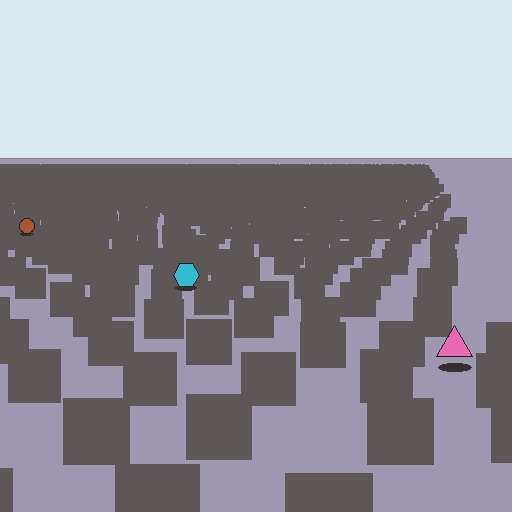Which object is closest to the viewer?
The pink triangle is closest. The texture marks near it are larger and more spread out.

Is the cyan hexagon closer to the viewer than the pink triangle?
No. The pink triangle is closer — you can tell from the texture gradient: the ground texture is coarser near it.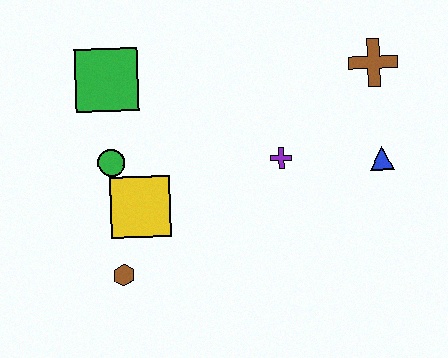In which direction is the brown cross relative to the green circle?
The brown cross is to the right of the green circle.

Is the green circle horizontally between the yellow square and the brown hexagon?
No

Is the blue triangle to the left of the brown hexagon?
No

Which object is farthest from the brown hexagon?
The brown cross is farthest from the brown hexagon.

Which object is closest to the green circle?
The yellow square is closest to the green circle.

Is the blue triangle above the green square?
No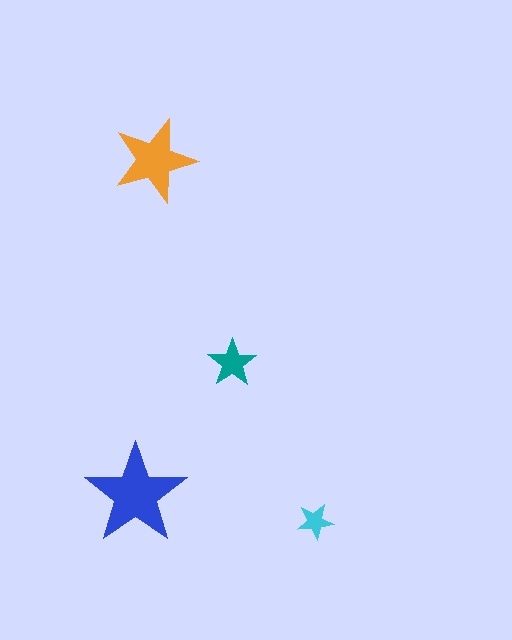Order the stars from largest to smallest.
the blue one, the orange one, the teal one, the cyan one.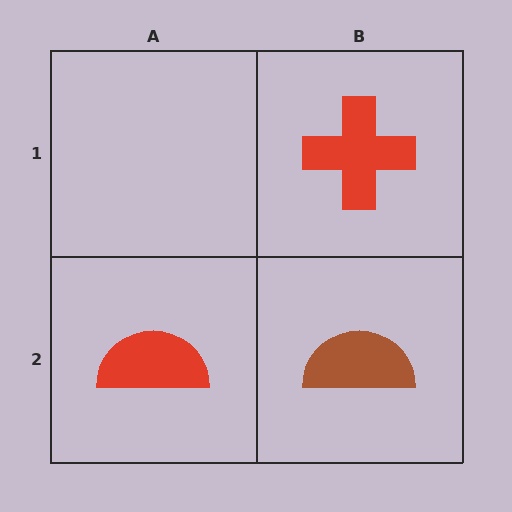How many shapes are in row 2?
2 shapes.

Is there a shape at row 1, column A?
No, that cell is empty.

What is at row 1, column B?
A red cross.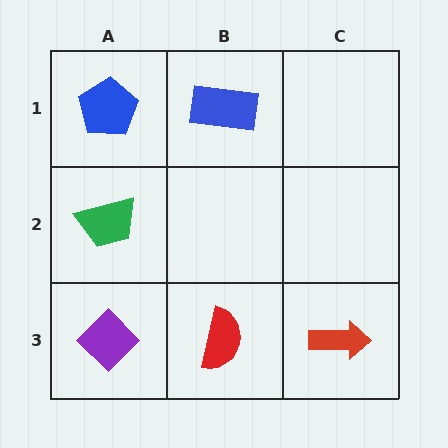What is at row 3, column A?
A purple diamond.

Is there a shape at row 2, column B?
No, that cell is empty.